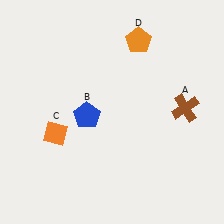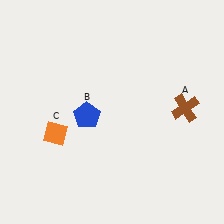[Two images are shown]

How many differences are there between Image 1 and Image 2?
There is 1 difference between the two images.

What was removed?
The orange pentagon (D) was removed in Image 2.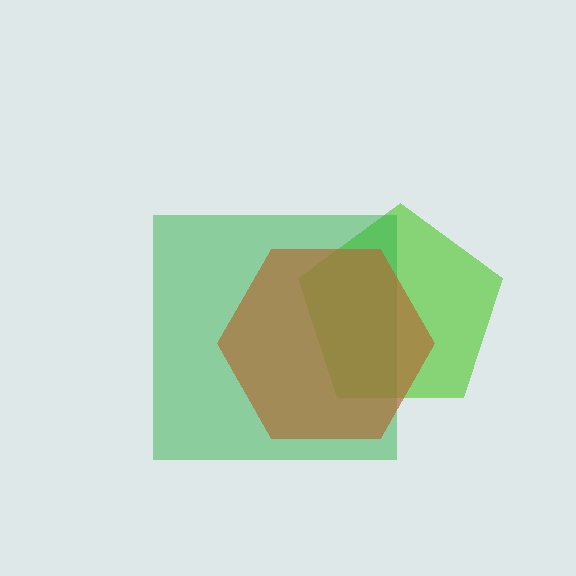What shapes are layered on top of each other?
The layered shapes are: a lime pentagon, a green square, a brown hexagon.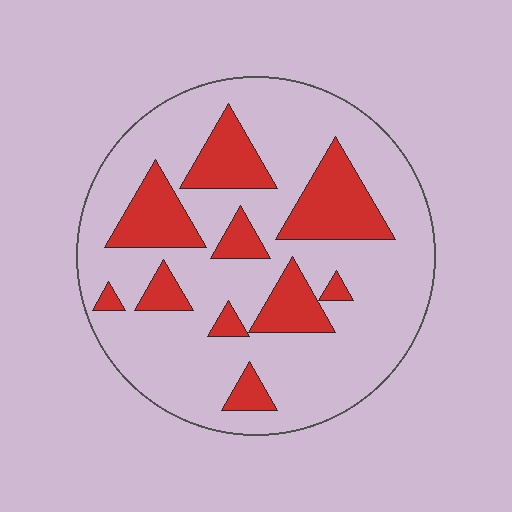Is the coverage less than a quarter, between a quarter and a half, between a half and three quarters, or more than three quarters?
Less than a quarter.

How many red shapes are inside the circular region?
10.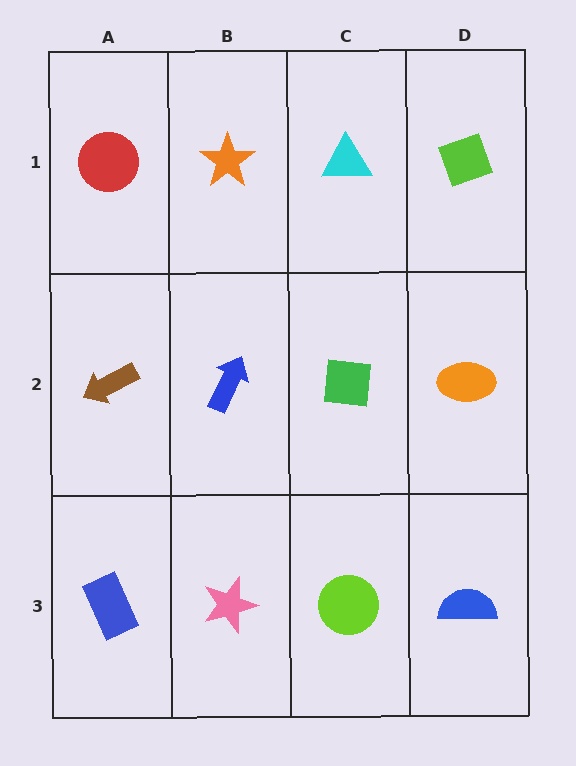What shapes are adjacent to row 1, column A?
A brown arrow (row 2, column A), an orange star (row 1, column B).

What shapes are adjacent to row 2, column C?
A cyan triangle (row 1, column C), a lime circle (row 3, column C), a blue arrow (row 2, column B), an orange ellipse (row 2, column D).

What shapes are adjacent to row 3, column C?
A green square (row 2, column C), a pink star (row 3, column B), a blue semicircle (row 3, column D).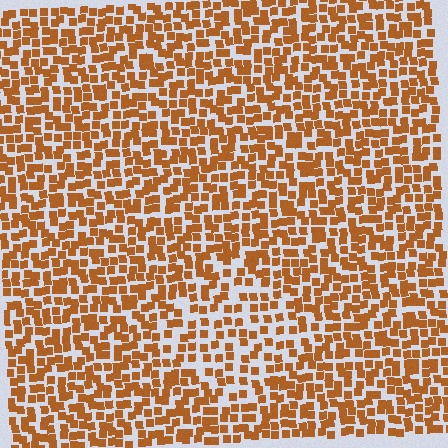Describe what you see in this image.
The image contains small brown elements arranged at two different densities. A diamond-shaped region is visible where the elements are less densely packed than the surrounding area.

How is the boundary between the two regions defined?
The boundary is defined by a change in element density (approximately 1.6x ratio). All elements are the same color, size, and shape.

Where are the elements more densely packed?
The elements are more densely packed outside the diamond boundary.